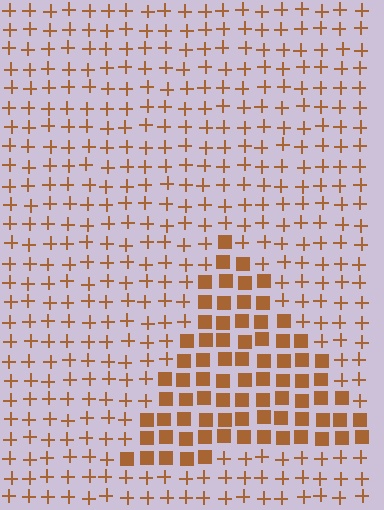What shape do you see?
I see a triangle.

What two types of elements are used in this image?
The image uses squares inside the triangle region and plus signs outside it.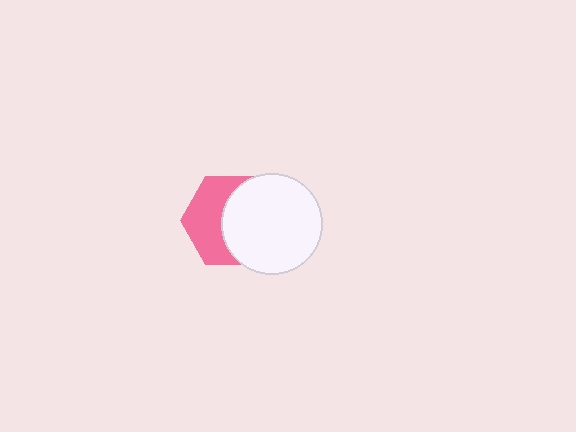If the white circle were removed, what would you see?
You would see the complete pink hexagon.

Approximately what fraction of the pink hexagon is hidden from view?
Roughly 53% of the pink hexagon is hidden behind the white circle.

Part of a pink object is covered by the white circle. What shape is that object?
It is a hexagon.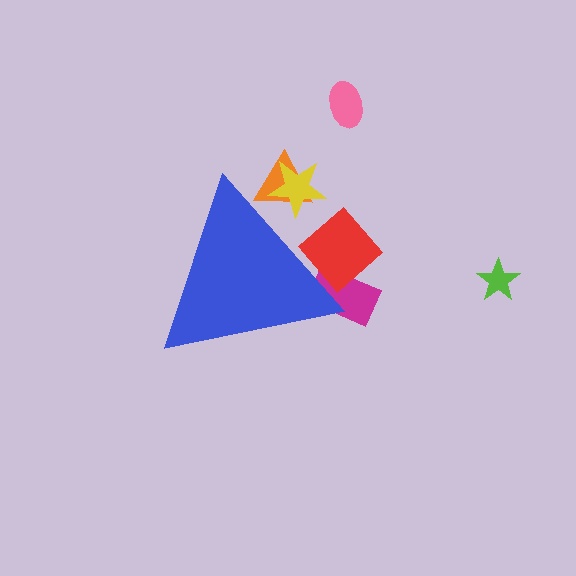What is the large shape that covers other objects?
A blue triangle.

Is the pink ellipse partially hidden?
No, the pink ellipse is fully visible.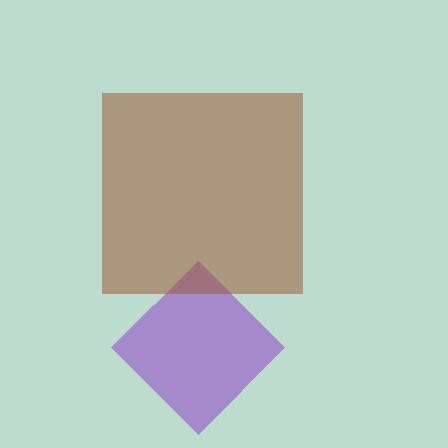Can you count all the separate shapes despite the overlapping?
Yes, there are 2 separate shapes.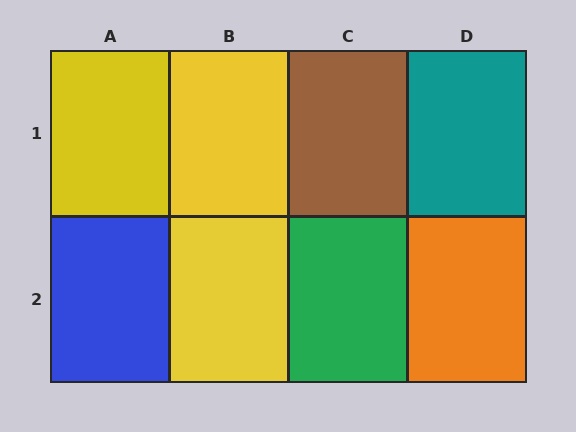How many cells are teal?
1 cell is teal.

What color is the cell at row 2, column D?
Orange.